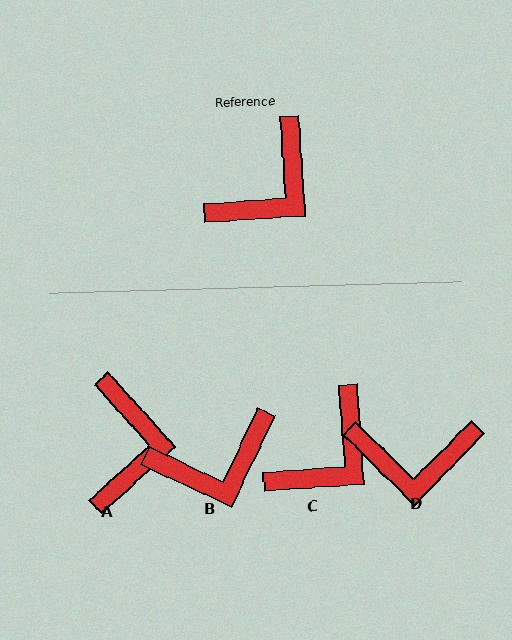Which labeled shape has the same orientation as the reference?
C.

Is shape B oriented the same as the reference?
No, it is off by about 29 degrees.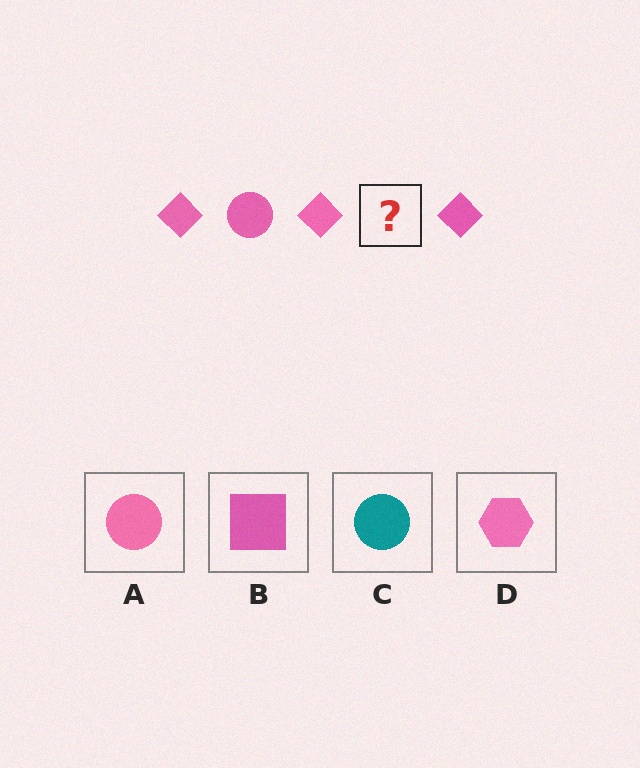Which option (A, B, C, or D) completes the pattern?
A.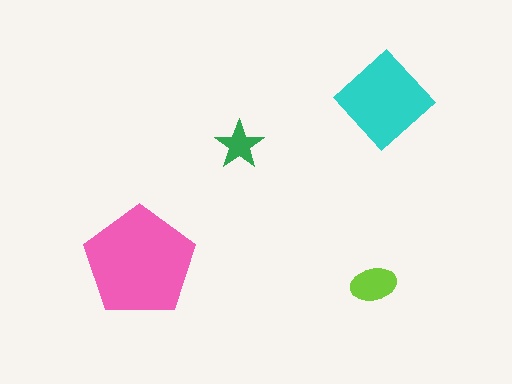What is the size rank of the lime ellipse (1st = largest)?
3rd.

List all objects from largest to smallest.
The pink pentagon, the cyan diamond, the lime ellipse, the green star.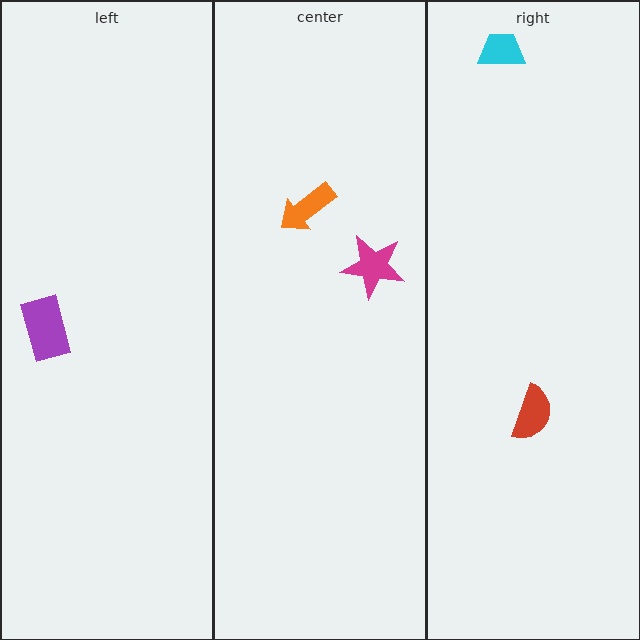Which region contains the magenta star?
The center region.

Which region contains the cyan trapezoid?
The right region.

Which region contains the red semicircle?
The right region.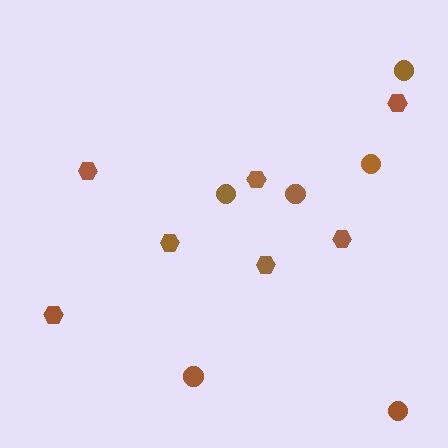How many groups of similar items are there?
There are 2 groups: one group of circles (6) and one group of hexagons (7).